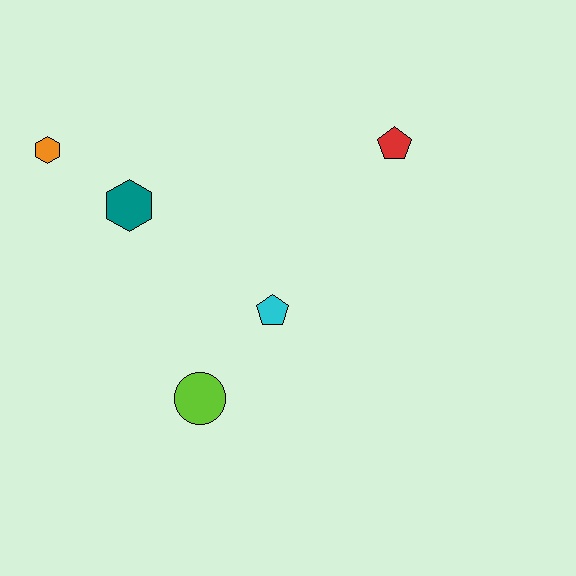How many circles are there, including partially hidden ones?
There is 1 circle.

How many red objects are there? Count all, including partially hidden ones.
There is 1 red object.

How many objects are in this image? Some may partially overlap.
There are 5 objects.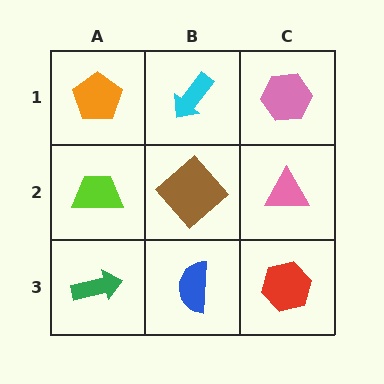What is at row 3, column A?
A green arrow.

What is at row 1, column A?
An orange pentagon.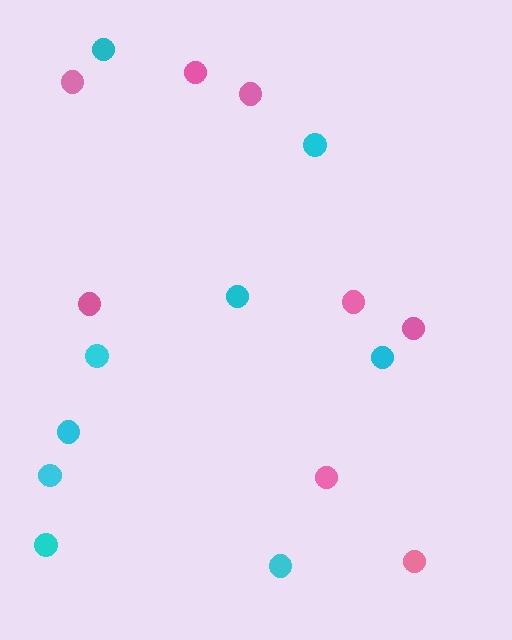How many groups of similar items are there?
There are 2 groups: one group of cyan circles (9) and one group of pink circles (8).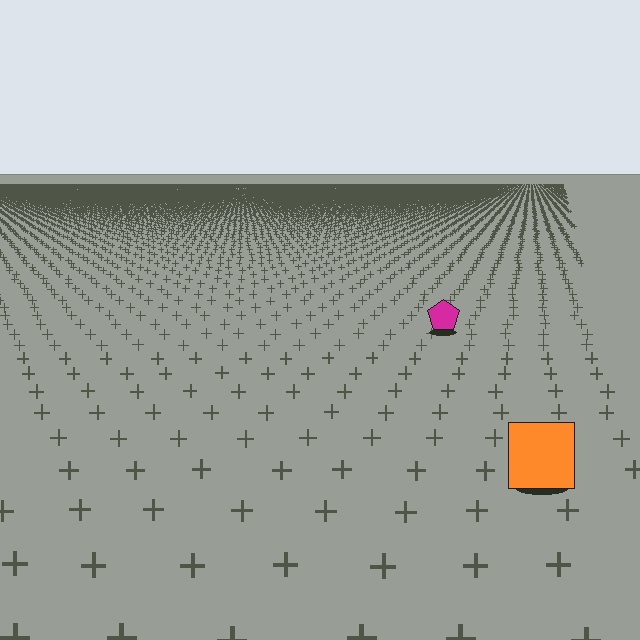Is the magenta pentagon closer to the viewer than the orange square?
No. The orange square is closer — you can tell from the texture gradient: the ground texture is coarser near it.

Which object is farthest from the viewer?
The magenta pentagon is farthest from the viewer. It appears smaller and the ground texture around it is denser.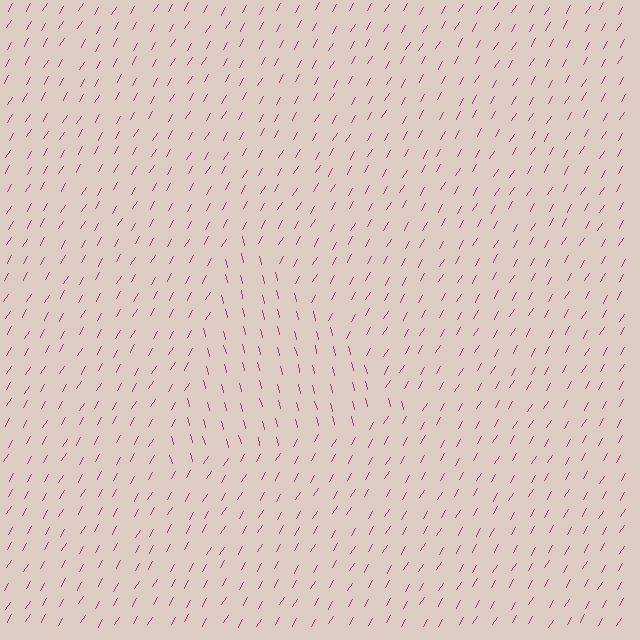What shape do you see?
I see a triangle.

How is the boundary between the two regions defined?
The boundary is defined purely by a change in line orientation (approximately 45 degrees difference). All lines are the same color and thickness.